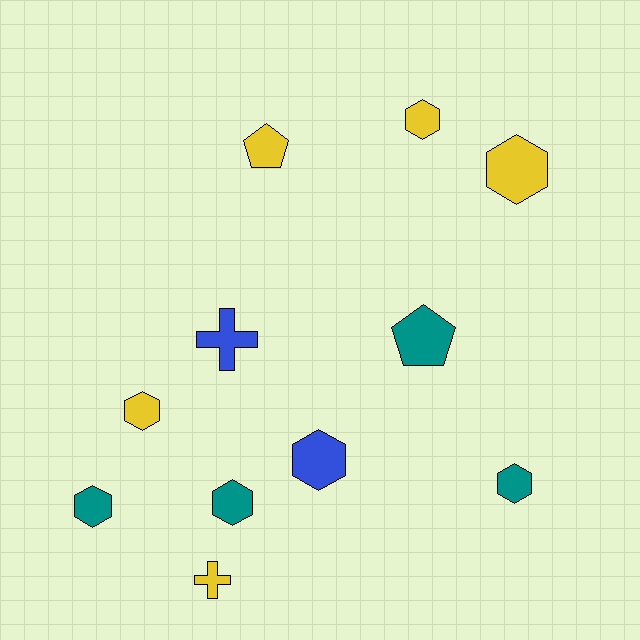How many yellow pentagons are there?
There is 1 yellow pentagon.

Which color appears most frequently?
Yellow, with 5 objects.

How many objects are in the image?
There are 11 objects.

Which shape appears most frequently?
Hexagon, with 7 objects.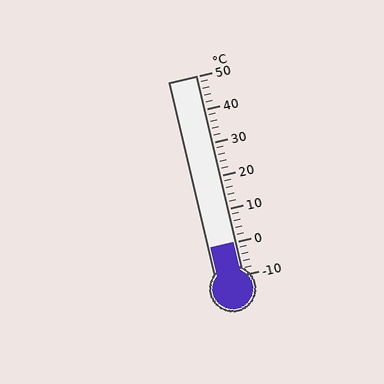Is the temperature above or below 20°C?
The temperature is below 20°C.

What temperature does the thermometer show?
The thermometer shows approximately 0°C.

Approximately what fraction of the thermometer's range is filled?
The thermometer is filled to approximately 15% of its range.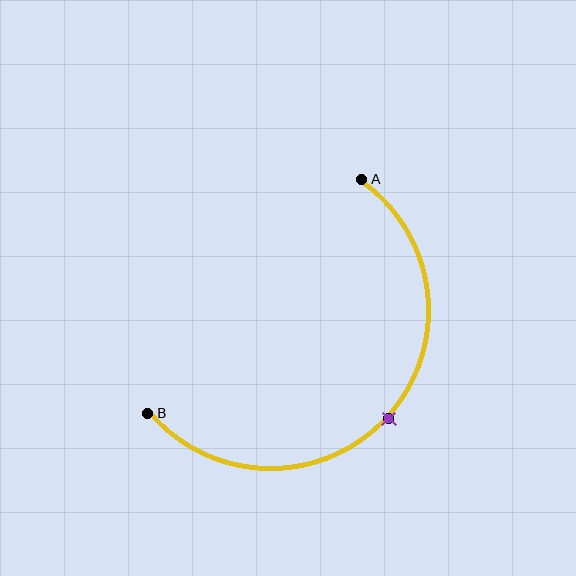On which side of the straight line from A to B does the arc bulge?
The arc bulges below and to the right of the straight line connecting A and B.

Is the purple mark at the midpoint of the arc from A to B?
Yes. The purple mark lies on the arc at equal arc-length from both A and B — it is the arc midpoint.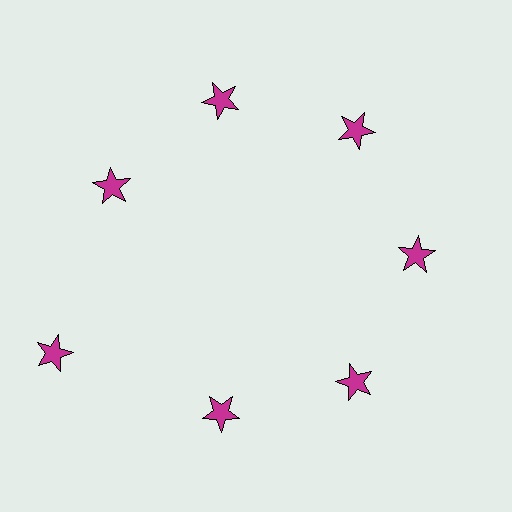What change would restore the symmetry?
The symmetry would be restored by moving it inward, back onto the ring so that all 7 stars sit at equal angles and equal distance from the center.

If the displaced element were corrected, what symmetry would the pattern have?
It would have 7-fold rotational symmetry — the pattern would map onto itself every 51 degrees.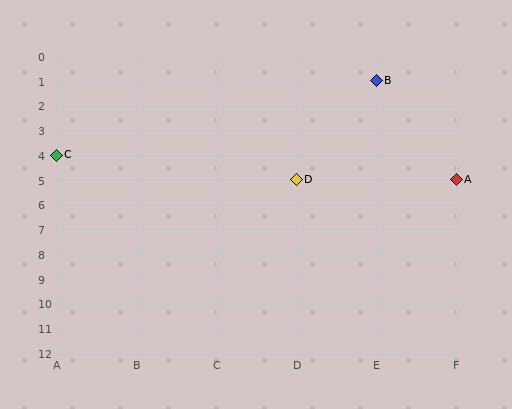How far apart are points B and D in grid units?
Points B and D are 1 column and 4 rows apart (about 4.1 grid units diagonally).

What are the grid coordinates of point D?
Point D is at grid coordinates (D, 5).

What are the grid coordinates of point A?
Point A is at grid coordinates (F, 5).